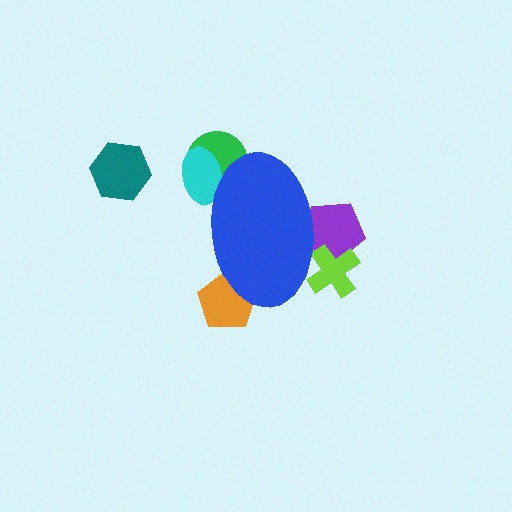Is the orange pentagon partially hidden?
Yes, the orange pentagon is partially hidden behind the blue ellipse.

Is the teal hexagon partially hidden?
No, the teal hexagon is fully visible.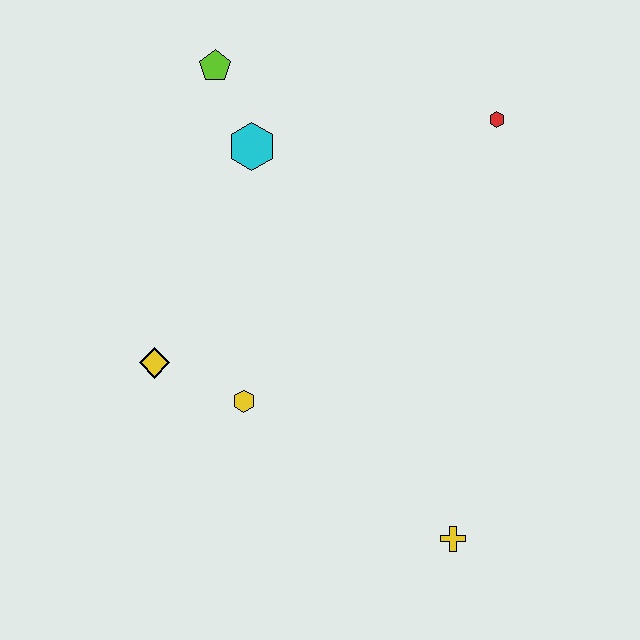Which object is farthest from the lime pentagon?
The yellow cross is farthest from the lime pentagon.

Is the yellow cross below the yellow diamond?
Yes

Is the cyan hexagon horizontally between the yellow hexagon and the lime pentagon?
No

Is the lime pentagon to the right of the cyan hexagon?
No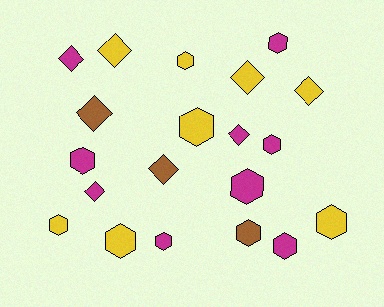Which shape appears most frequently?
Hexagon, with 12 objects.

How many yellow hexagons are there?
There are 5 yellow hexagons.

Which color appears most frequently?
Magenta, with 9 objects.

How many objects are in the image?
There are 20 objects.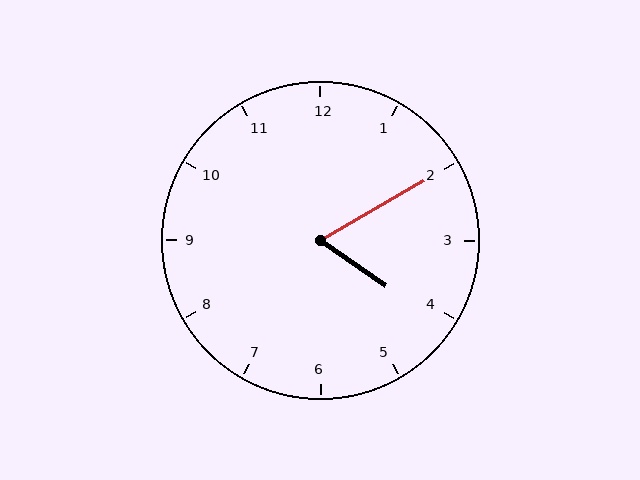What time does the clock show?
4:10.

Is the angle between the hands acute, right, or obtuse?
It is acute.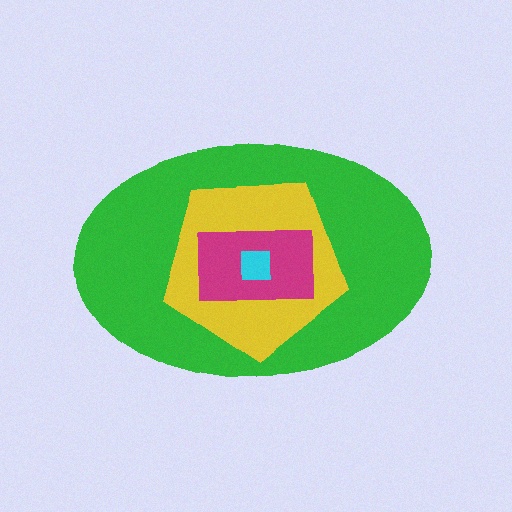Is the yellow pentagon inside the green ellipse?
Yes.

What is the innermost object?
The cyan square.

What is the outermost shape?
The green ellipse.